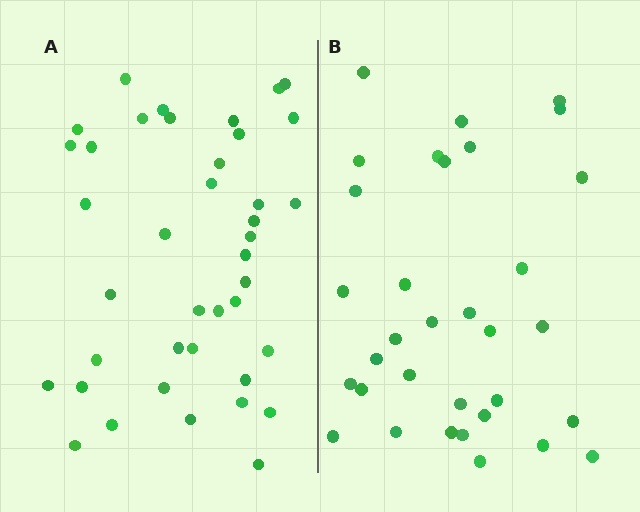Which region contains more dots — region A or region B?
Region A (the left region) has more dots.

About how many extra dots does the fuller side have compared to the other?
Region A has roughly 8 or so more dots than region B.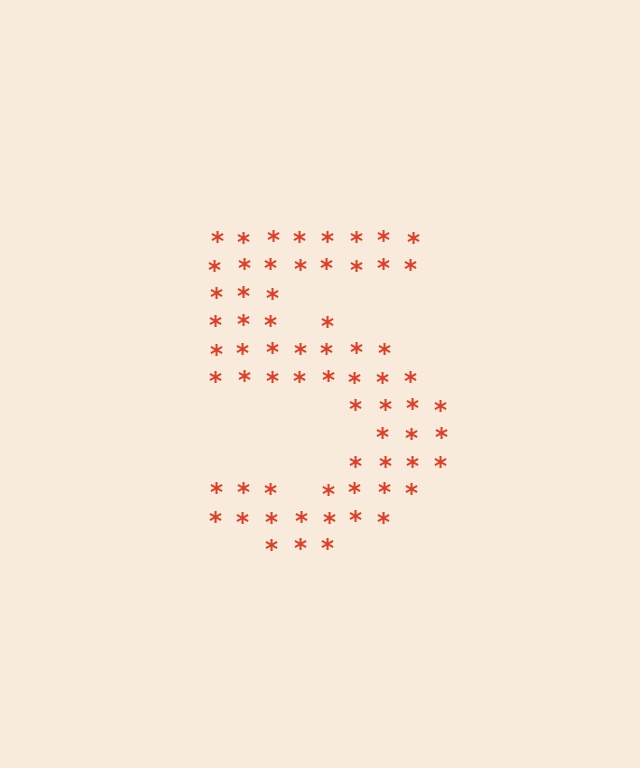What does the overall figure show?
The overall figure shows the digit 5.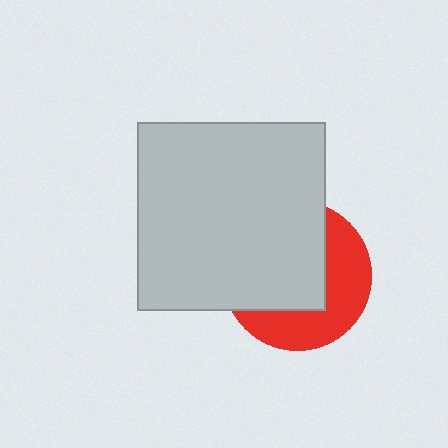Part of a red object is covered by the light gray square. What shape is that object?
It is a circle.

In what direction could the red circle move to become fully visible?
The red circle could move toward the lower-right. That would shift it out from behind the light gray square entirely.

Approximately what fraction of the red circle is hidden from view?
Roughly 57% of the red circle is hidden behind the light gray square.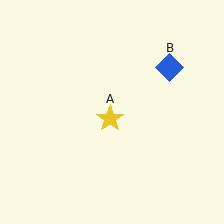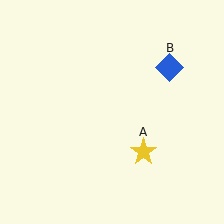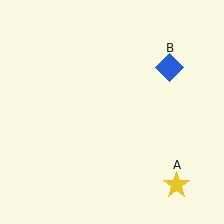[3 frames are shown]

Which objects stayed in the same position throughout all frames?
Blue diamond (object B) remained stationary.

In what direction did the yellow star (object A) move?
The yellow star (object A) moved down and to the right.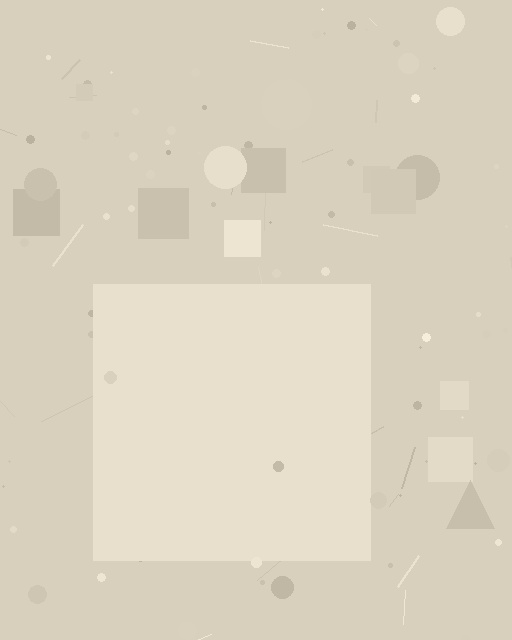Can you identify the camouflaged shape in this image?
The camouflaged shape is a square.